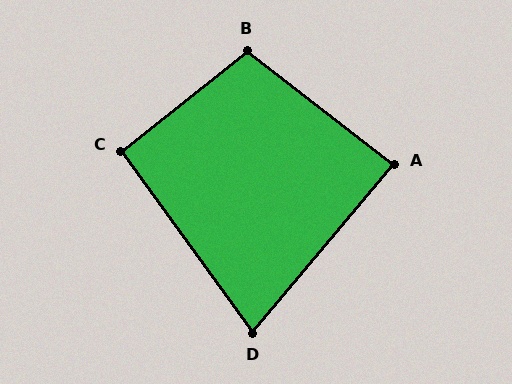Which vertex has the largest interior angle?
B, at approximately 104 degrees.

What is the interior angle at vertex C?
Approximately 92 degrees (approximately right).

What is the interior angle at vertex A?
Approximately 88 degrees (approximately right).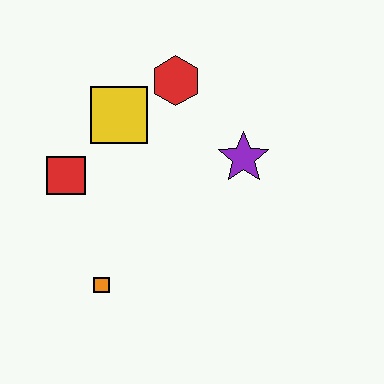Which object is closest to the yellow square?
The red hexagon is closest to the yellow square.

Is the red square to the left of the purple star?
Yes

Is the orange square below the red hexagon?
Yes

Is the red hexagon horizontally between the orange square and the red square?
No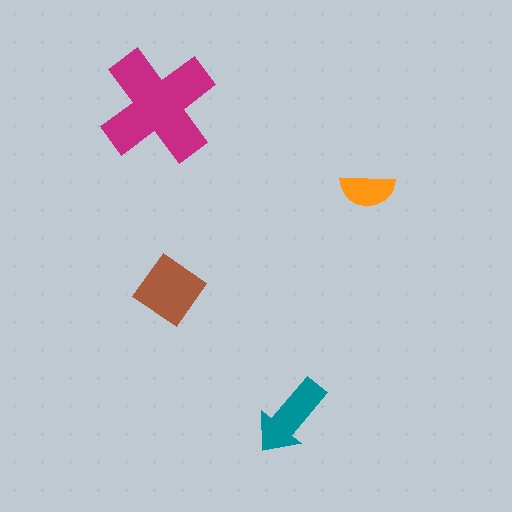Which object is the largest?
The magenta cross.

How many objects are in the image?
There are 4 objects in the image.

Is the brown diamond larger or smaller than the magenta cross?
Smaller.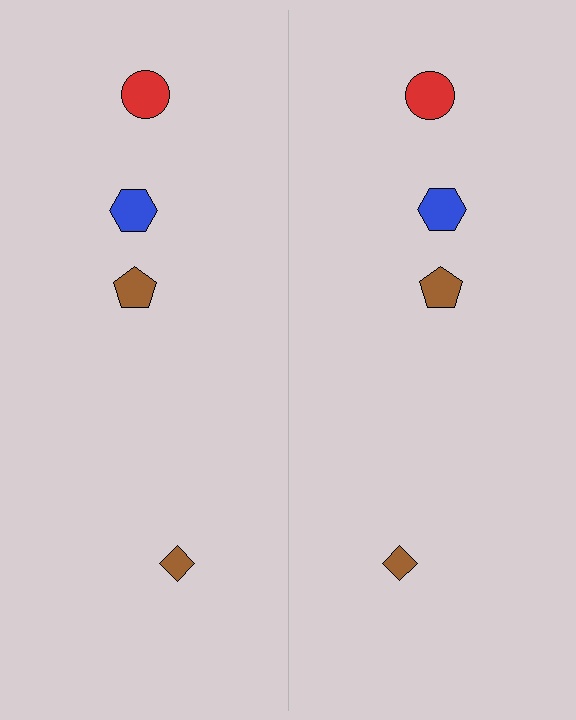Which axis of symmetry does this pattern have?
The pattern has a vertical axis of symmetry running through the center of the image.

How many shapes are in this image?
There are 8 shapes in this image.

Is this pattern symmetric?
Yes, this pattern has bilateral (reflection) symmetry.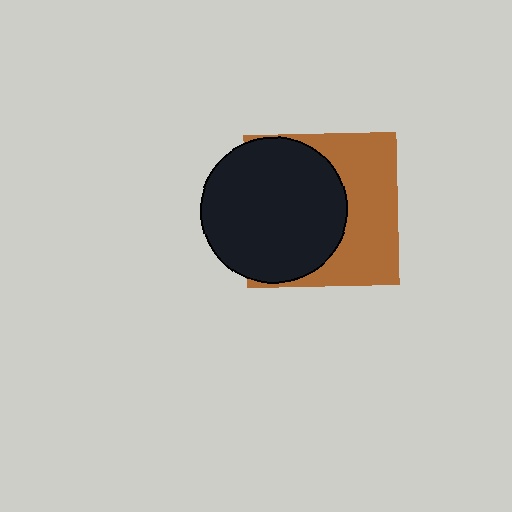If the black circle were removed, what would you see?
You would see the complete brown square.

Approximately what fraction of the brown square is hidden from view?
Roughly 55% of the brown square is hidden behind the black circle.